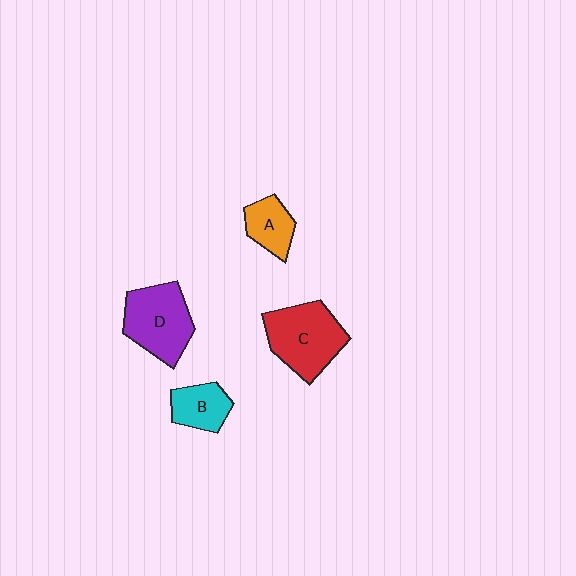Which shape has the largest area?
Shape C (red).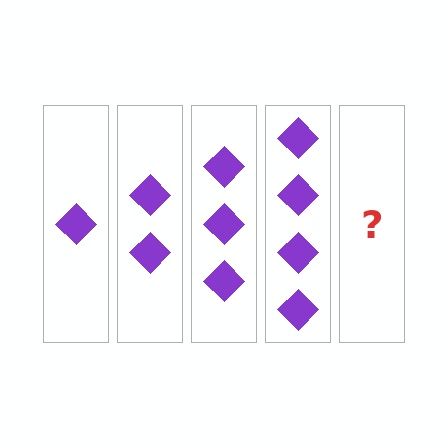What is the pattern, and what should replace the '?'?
The pattern is that each step adds one more diamond. The '?' should be 5 diamonds.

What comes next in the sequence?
The next element should be 5 diamonds.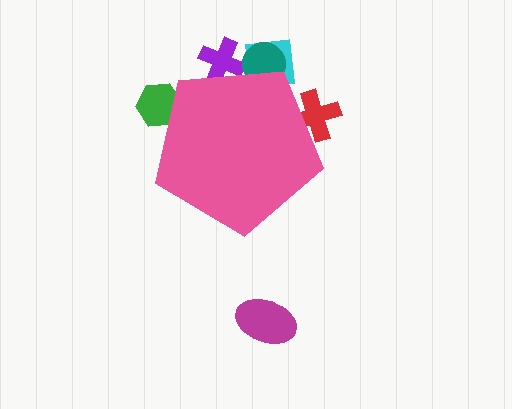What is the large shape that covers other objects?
A pink pentagon.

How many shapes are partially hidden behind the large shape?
5 shapes are partially hidden.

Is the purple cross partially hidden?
Yes, the purple cross is partially hidden behind the pink pentagon.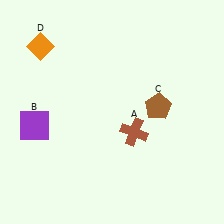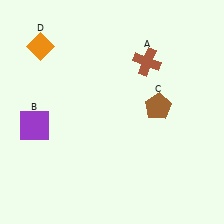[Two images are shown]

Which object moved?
The brown cross (A) moved up.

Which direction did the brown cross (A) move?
The brown cross (A) moved up.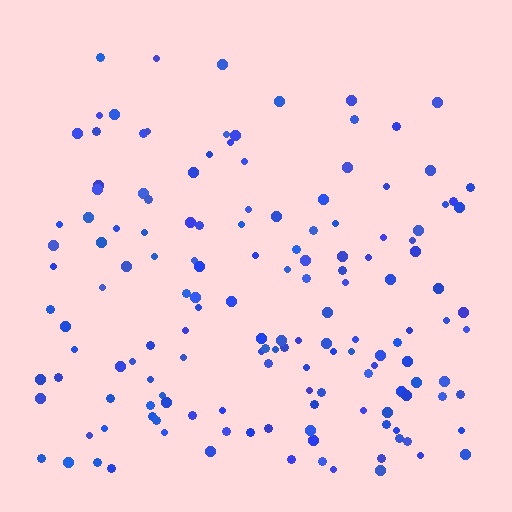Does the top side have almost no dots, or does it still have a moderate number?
Still a moderate number, just noticeably fewer than the bottom.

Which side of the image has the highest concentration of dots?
The bottom.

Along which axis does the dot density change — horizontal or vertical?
Vertical.